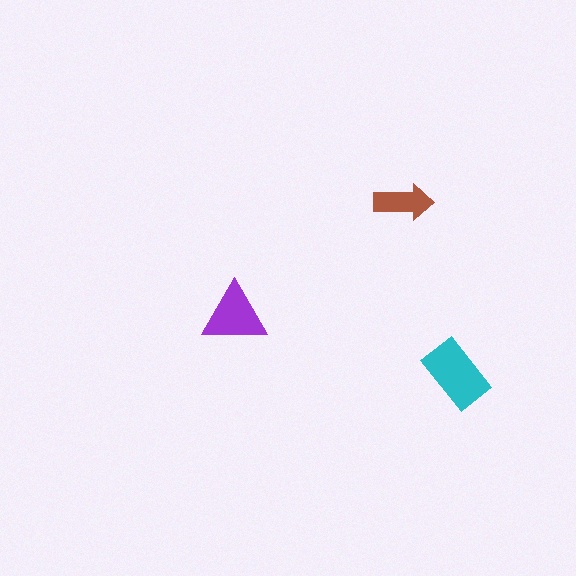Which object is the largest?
The cyan rectangle.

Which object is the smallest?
The brown arrow.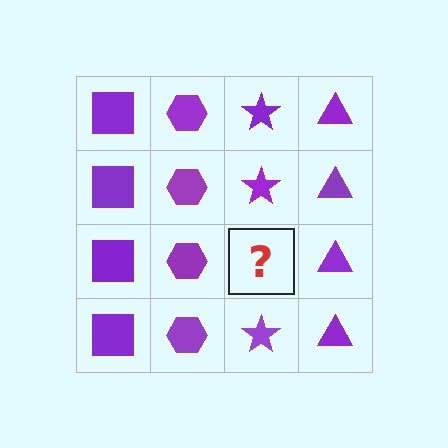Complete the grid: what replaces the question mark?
The question mark should be replaced with a purple star.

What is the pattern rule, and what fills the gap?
The rule is that each column has a consistent shape. The gap should be filled with a purple star.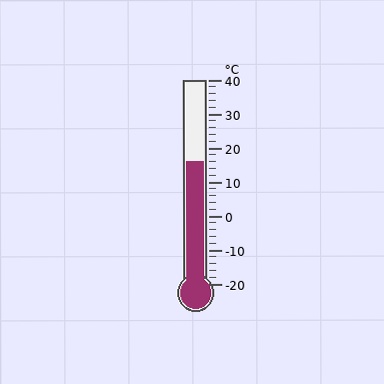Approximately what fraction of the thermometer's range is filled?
The thermometer is filled to approximately 60% of its range.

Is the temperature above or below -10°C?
The temperature is above -10°C.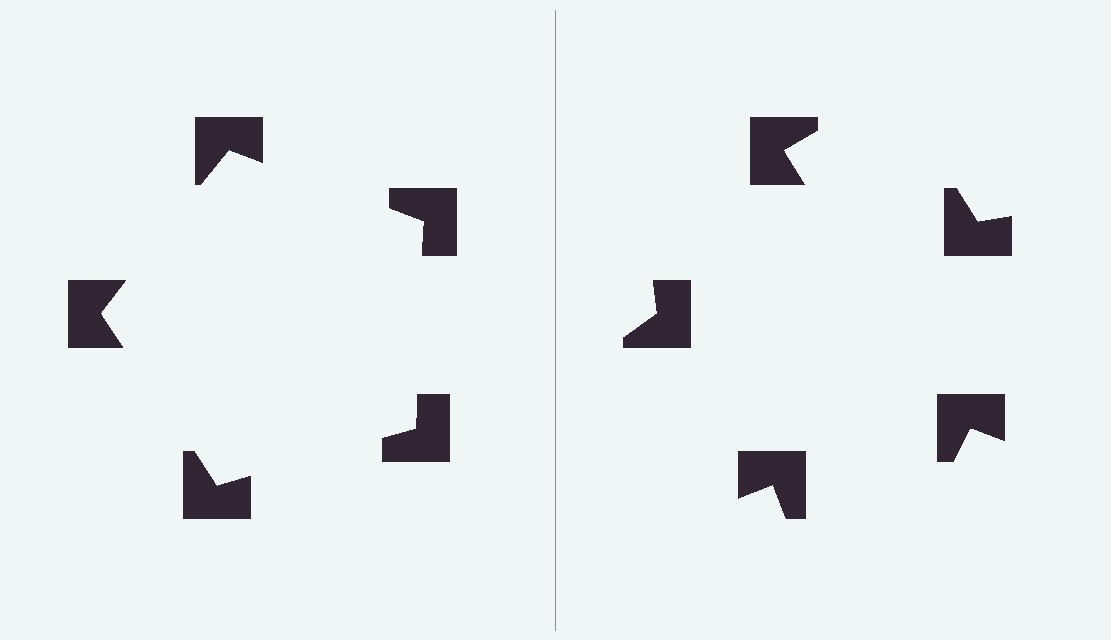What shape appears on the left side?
An illusory pentagon.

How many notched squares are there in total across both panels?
10 — 5 on each side.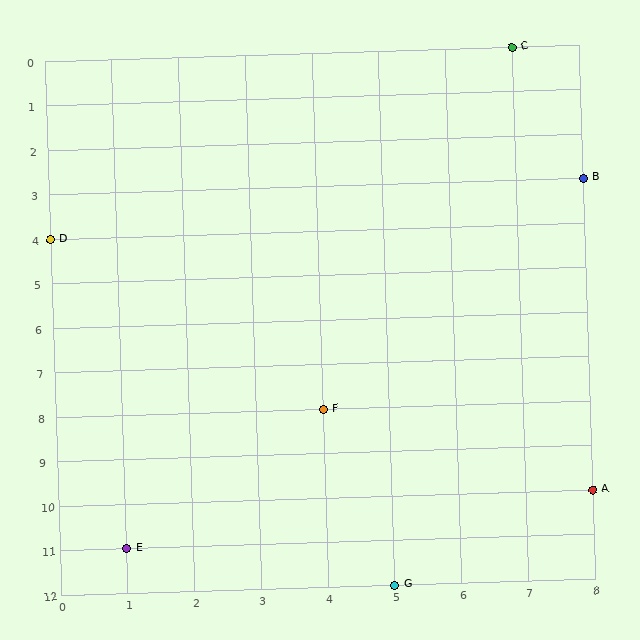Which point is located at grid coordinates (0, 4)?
Point D is at (0, 4).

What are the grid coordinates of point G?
Point G is at grid coordinates (5, 12).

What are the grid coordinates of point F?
Point F is at grid coordinates (4, 8).